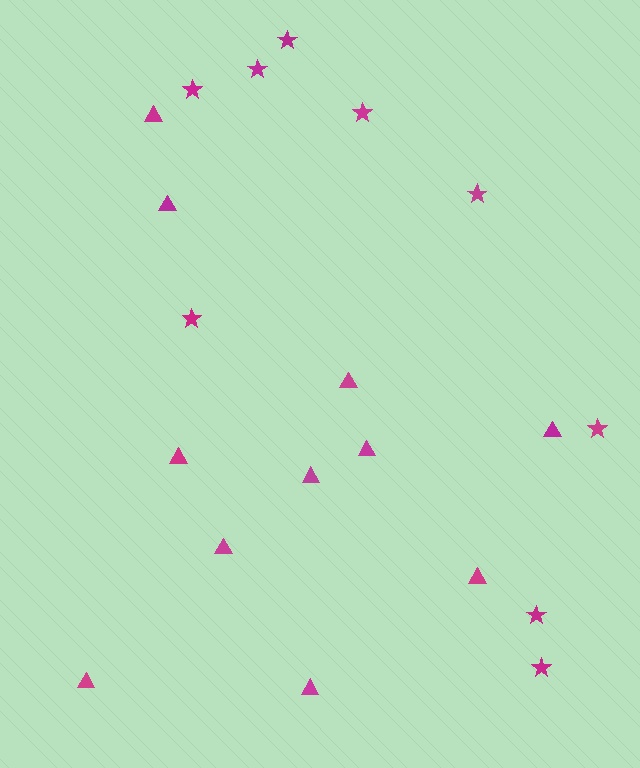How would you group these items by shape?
There are 2 groups: one group of triangles (11) and one group of stars (9).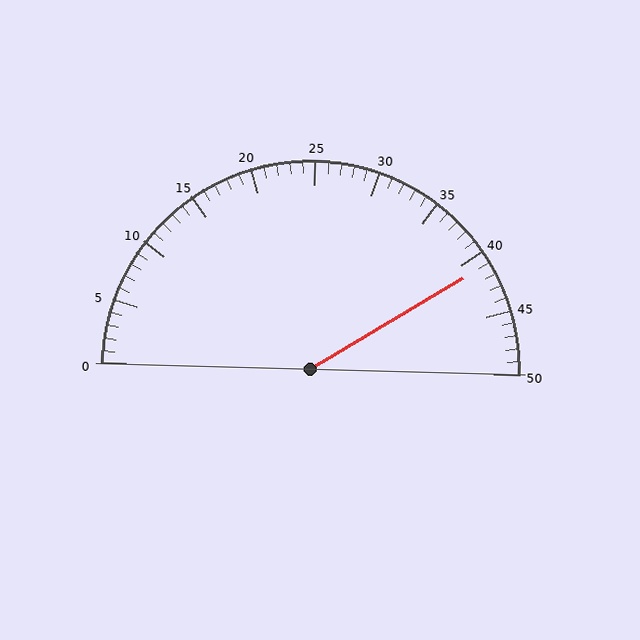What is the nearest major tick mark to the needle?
The nearest major tick mark is 40.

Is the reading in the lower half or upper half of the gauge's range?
The reading is in the upper half of the range (0 to 50).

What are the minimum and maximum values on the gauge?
The gauge ranges from 0 to 50.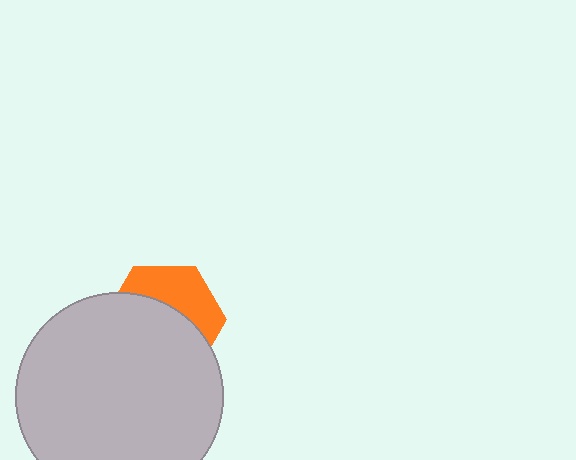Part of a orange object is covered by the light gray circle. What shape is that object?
It is a hexagon.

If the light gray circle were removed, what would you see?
You would see the complete orange hexagon.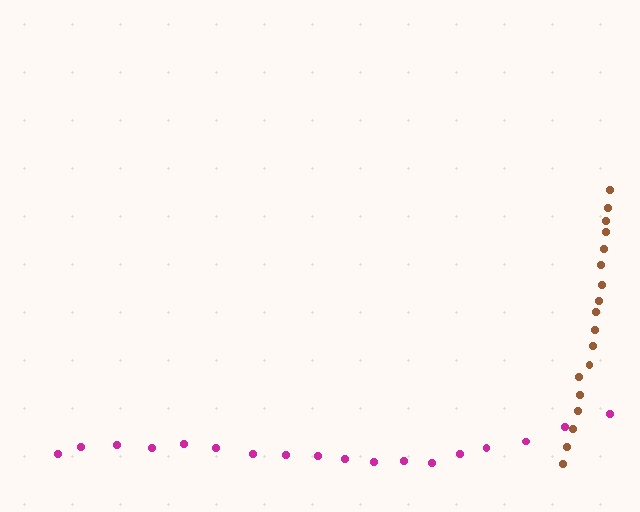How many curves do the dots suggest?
There are 2 distinct paths.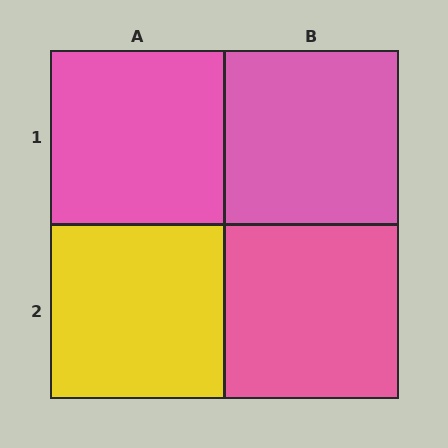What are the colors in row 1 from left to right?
Pink, pink.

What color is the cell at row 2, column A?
Yellow.